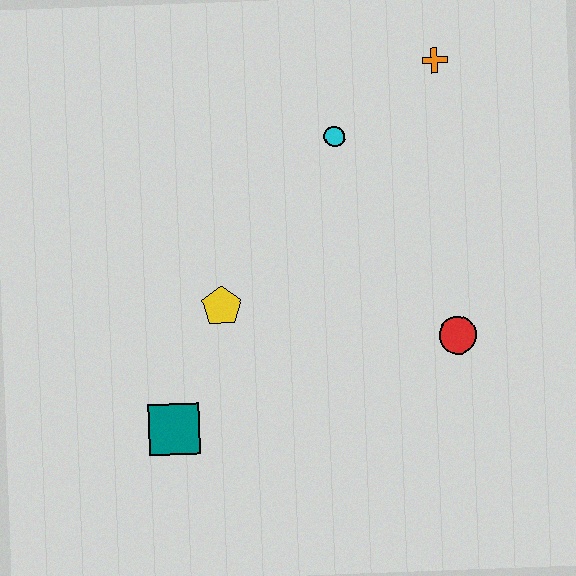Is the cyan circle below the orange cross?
Yes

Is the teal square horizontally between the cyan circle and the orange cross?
No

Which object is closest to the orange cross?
The cyan circle is closest to the orange cross.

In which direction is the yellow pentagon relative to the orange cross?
The yellow pentagon is below the orange cross.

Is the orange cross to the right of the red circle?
No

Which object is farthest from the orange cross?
The teal square is farthest from the orange cross.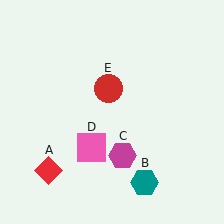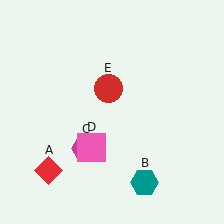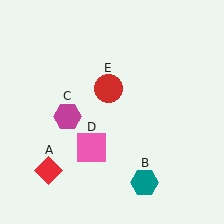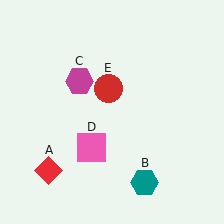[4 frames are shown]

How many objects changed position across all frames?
1 object changed position: magenta hexagon (object C).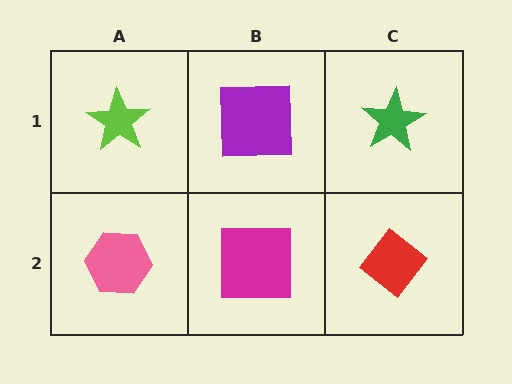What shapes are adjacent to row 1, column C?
A red diamond (row 2, column C), a purple square (row 1, column B).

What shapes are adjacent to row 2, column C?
A green star (row 1, column C), a magenta square (row 2, column B).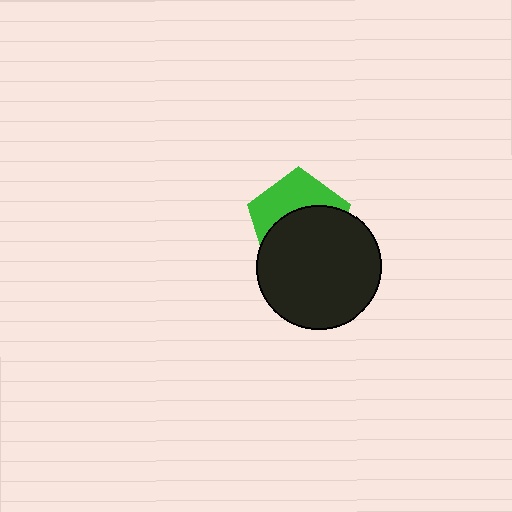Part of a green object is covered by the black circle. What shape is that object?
It is a pentagon.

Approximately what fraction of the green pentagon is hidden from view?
Roughly 57% of the green pentagon is hidden behind the black circle.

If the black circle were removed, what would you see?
You would see the complete green pentagon.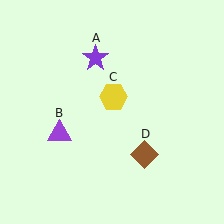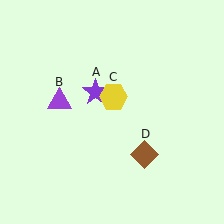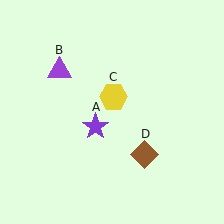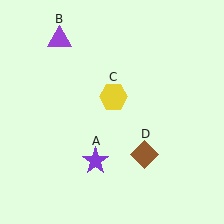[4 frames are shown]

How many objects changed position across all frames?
2 objects changed position: purple star (object A), purple triangle (object B).